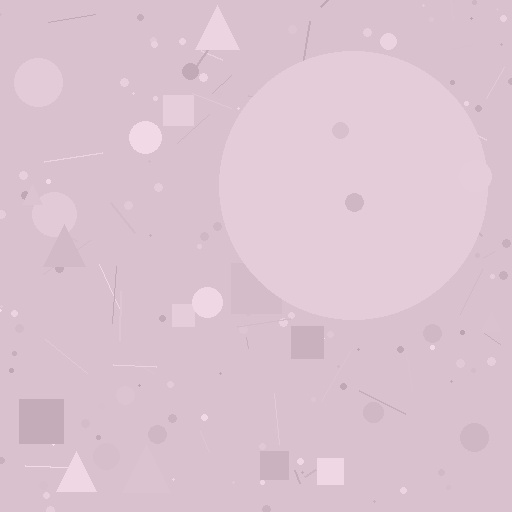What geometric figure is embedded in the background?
A circle is embedded in the background.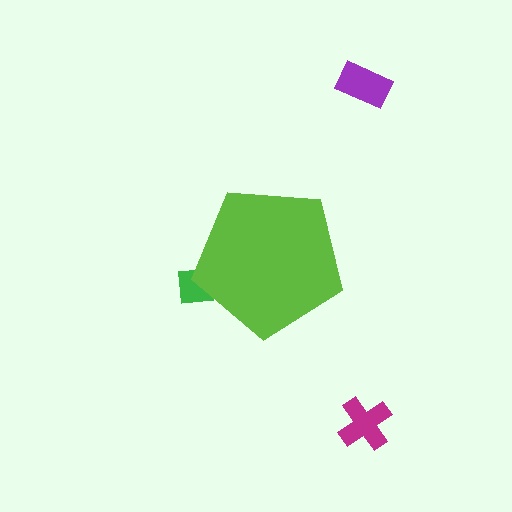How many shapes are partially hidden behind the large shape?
1 shape is partially hidden.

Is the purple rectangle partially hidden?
No, the purple rectangle is fully visible.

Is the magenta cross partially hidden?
No, the magenta cross is fully visible.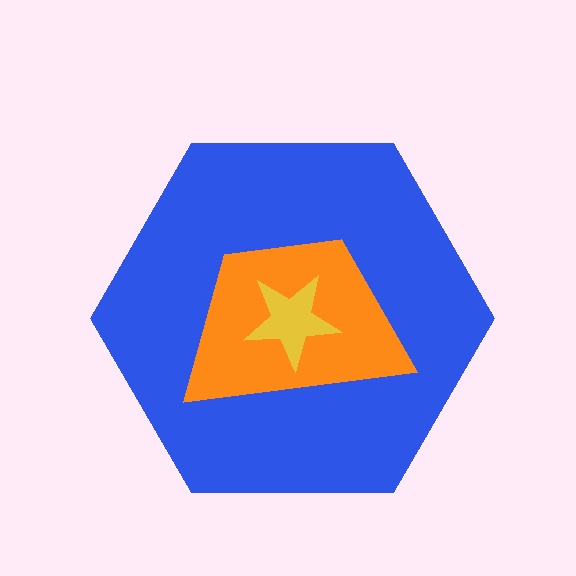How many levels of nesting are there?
3.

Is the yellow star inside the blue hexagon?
Yes.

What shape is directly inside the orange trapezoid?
The yellow star.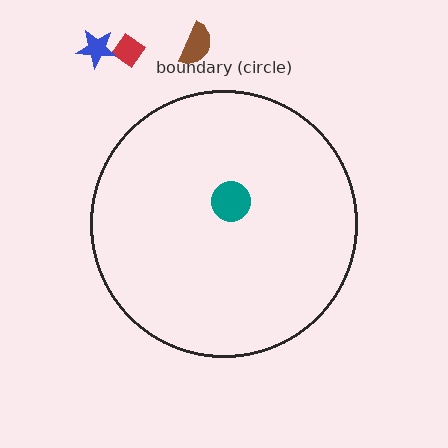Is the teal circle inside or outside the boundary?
Inside.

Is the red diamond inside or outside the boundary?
Outside.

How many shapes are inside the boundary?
1 inside, 3 outside.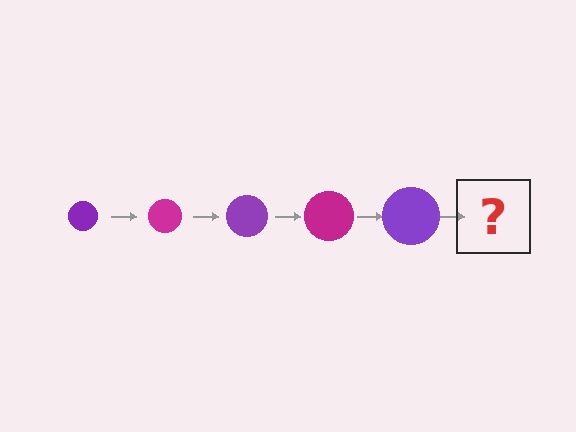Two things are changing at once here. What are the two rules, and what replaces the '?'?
The two rules are that the circle grows larger each step and the color cycles through purple and magenta. The '?' should be a magenta circle, larger than the previous one.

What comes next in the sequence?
The next element should be a magenta circle, larger than the previous one.